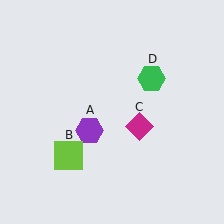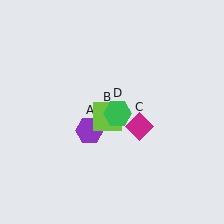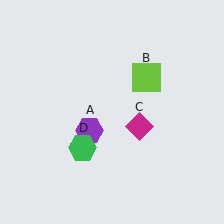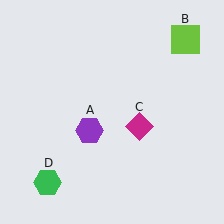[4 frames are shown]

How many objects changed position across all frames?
2 objects changed position: lime square (object B), green hexagon (object D).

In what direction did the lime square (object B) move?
The lime square (object B) moved up and to the right.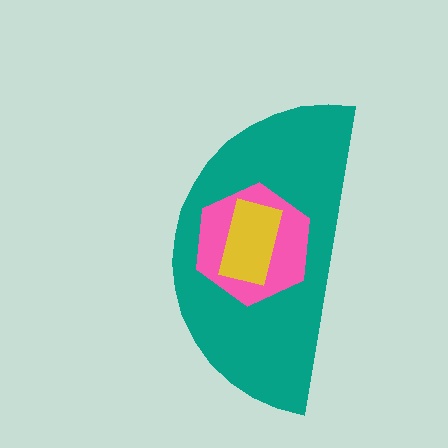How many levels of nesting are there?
3.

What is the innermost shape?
The yellow rectangle.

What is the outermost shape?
The teal semicircle.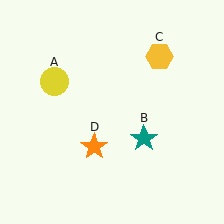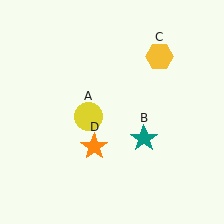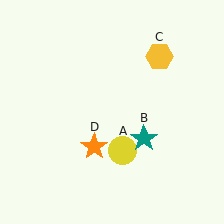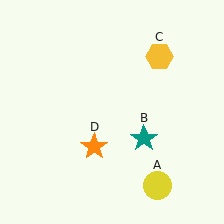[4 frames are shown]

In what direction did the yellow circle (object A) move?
The yellow circle (object A) moved down and to the right.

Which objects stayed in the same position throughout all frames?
Teal star (object B) and yellow hexagon (object C) and orange star (object D) remained stationary.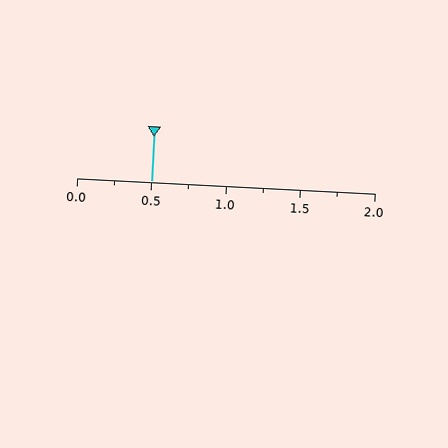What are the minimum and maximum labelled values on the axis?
The axis runs from 0.0 to 2.0.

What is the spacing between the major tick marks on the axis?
The major ticks are spaced 0.5 apart.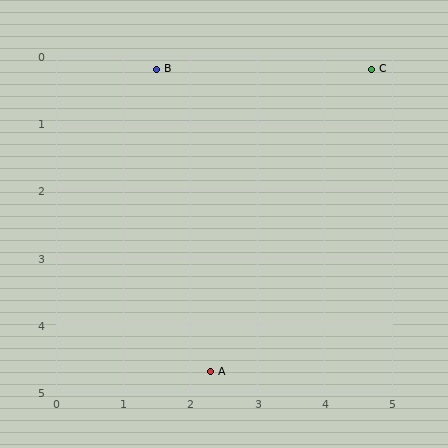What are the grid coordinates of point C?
Point C is at approximately (4.7, 0.2).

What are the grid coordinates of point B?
Point B is at approximately (1.5, 0.2).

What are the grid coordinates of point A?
Point A is at approximately (2.3, 4.7).